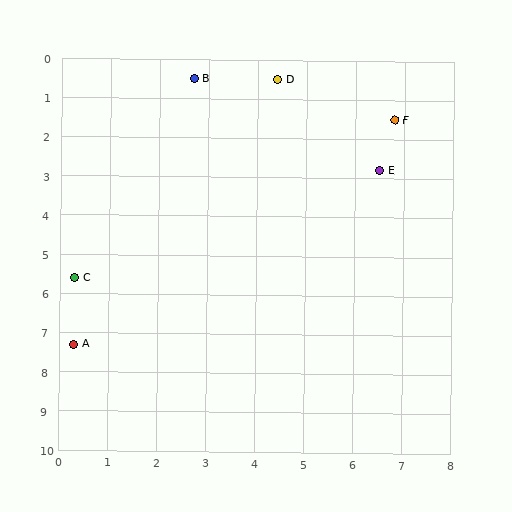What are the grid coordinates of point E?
Point E is at approximately (6.5, 2.8).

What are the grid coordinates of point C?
Point C is at approximately (0.3, 5.6).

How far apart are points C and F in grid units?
Points C and F are about 7.7 grid units apart.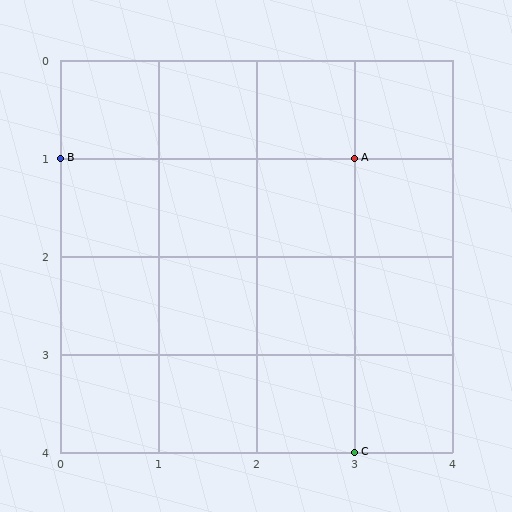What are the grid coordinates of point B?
Point B is at grid coordinates (0, 1).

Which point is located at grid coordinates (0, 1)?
Point B is at (0, 1).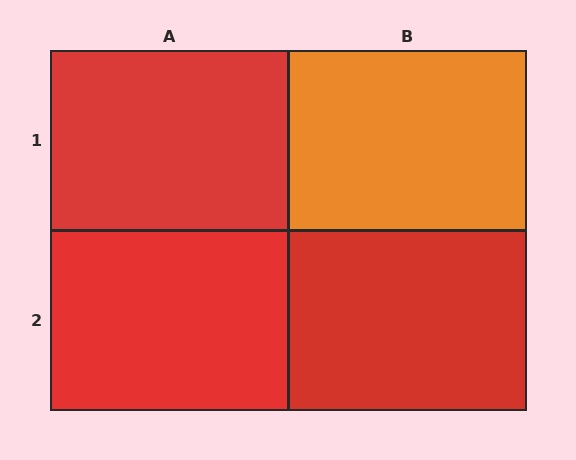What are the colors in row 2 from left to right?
Red, red.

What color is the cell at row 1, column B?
Orange.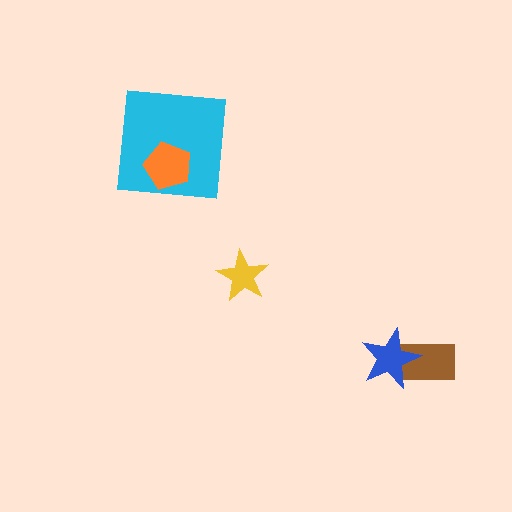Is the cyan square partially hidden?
Yes, it is partially covered by another shape.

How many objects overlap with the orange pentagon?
1 object overlaps with the orange pentagon.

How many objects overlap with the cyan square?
1 object overlaps with the cyan square.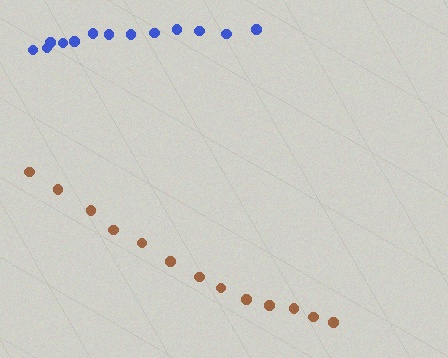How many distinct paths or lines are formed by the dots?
There are 2 distinct paths.